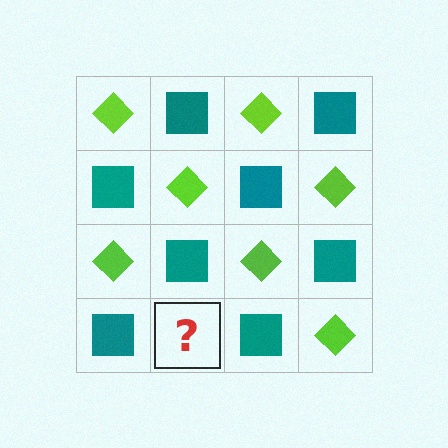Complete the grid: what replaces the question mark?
The question mark should be replaced with a lime diamond.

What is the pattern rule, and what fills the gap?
The rule is that it alternates lime diamond and teal square in a checkerboard pattern. The gap should be filled with a lime diamond.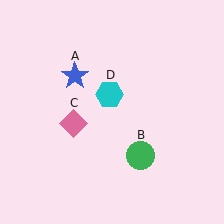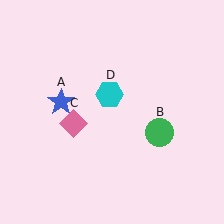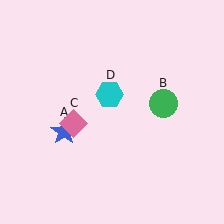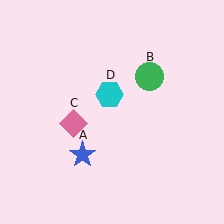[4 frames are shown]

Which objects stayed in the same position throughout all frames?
Pink diamond (object C) and cyan hexagon (object D) remained stationary.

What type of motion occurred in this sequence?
The blue star (object A), green circle (object B) rotated counterclockwise around the center of the scene.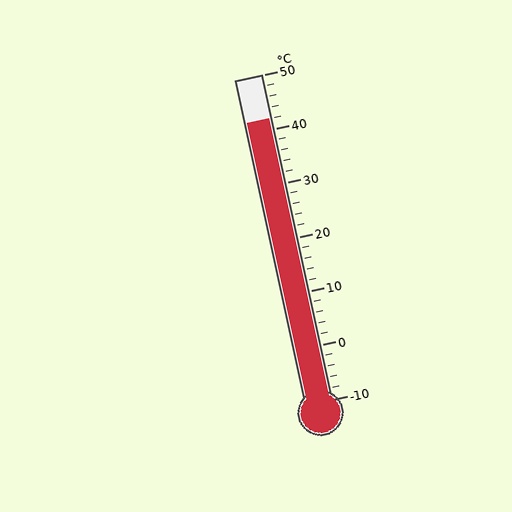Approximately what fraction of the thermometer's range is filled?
The thermometer is filled to approximately 85% of its range.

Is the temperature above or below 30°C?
The temperature is above 30°C.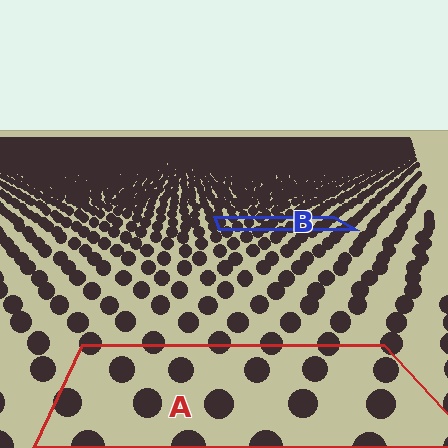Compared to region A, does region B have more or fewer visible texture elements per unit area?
Region B has more texture elements per unit area — they are packed more densely because it is farther away.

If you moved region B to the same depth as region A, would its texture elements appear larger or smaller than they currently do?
They would appear larger. At a closer depth, the same texture elements are projected at a bigger on-screen size.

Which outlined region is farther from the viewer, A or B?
Region B is farther from the viewer — the texture elements inside it appear smaller and more densely packed.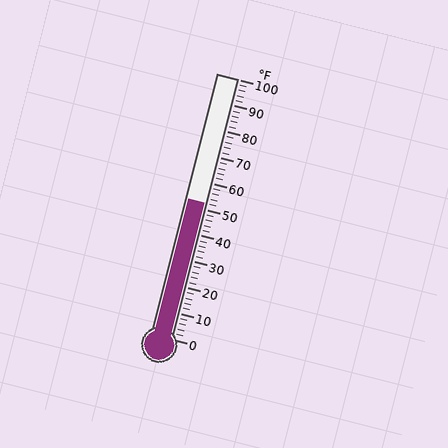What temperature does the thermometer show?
The thermometer shows approximately 52°F.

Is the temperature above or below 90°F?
The temperature is below 90°F.